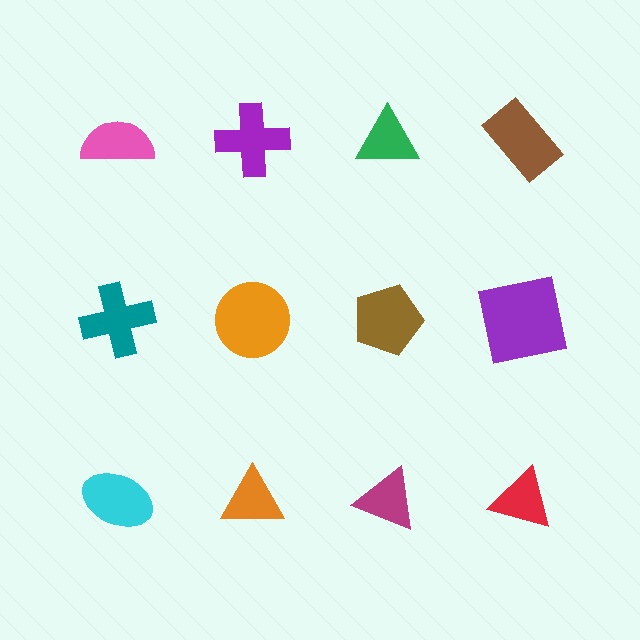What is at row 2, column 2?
An orange circle.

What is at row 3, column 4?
A red triangle.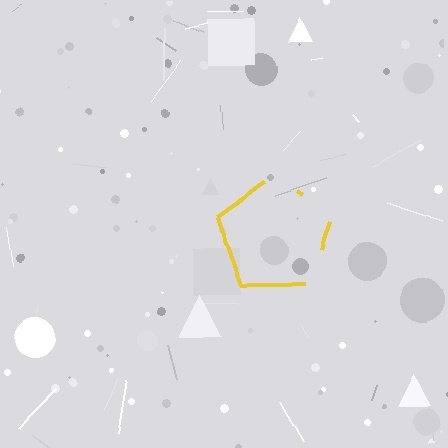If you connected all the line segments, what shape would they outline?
They would outline a pentagon.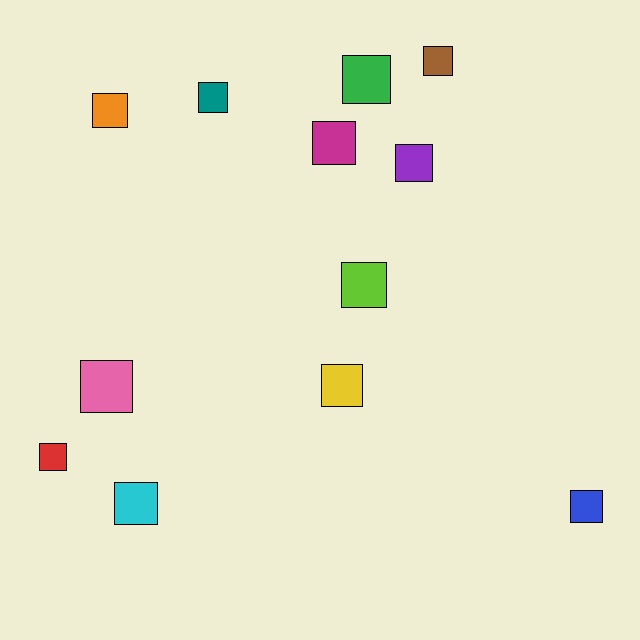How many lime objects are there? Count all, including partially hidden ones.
There is 1 lime object.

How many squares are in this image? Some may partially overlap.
There are 12 squares.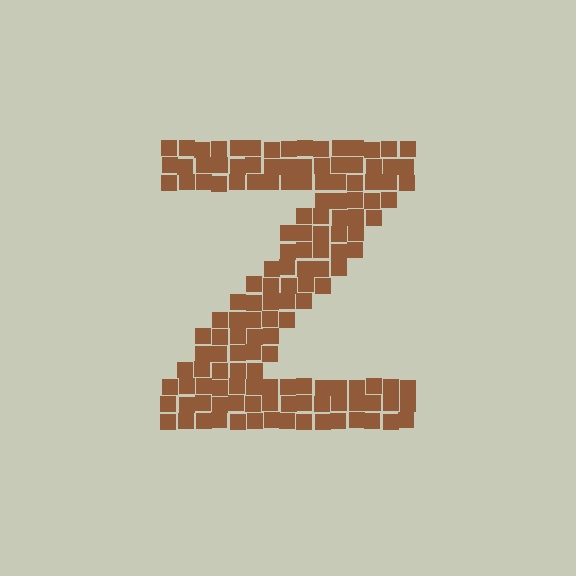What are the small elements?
The small elements are squares.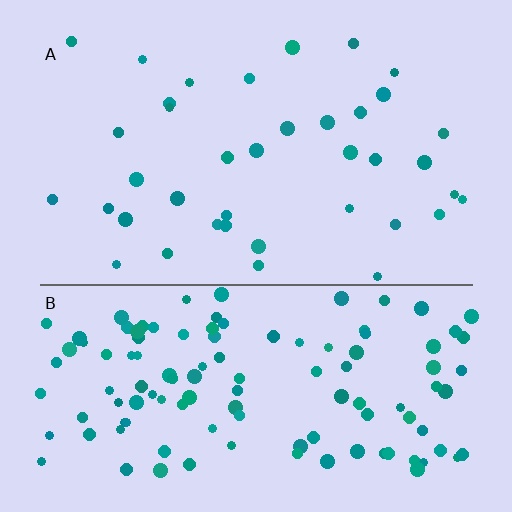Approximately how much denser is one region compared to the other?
Approximately 3.1× — region B over region A.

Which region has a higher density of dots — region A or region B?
B (the bottom).